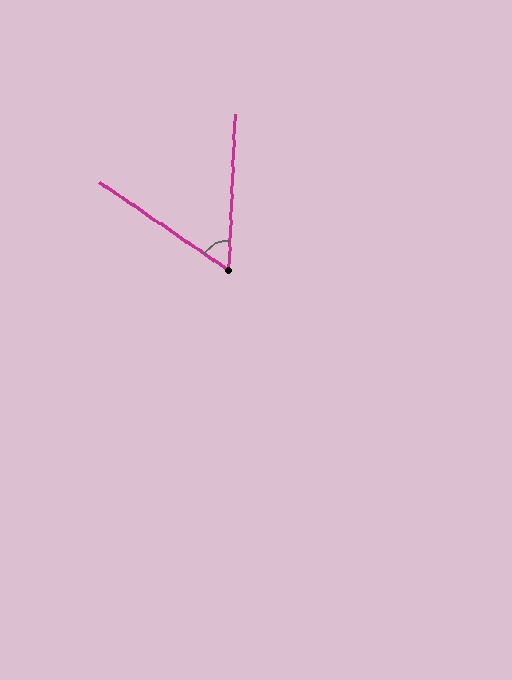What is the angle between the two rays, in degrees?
Approximately 58 degrees.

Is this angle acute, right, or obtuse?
It is acute.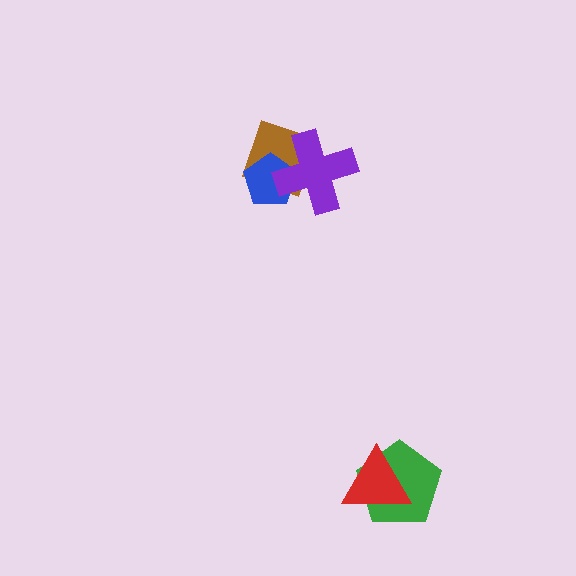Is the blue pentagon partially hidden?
Yes, it is partially covered by another shape.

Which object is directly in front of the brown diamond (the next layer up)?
The blue pentagon is directly in front of the brown diamond.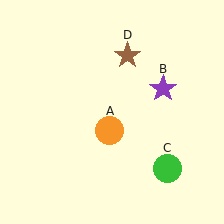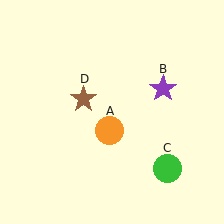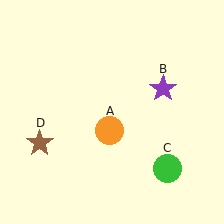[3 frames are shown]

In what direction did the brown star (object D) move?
The brown star (object D) moved down and to the left.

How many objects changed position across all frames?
1 object changed position: brown star (object D).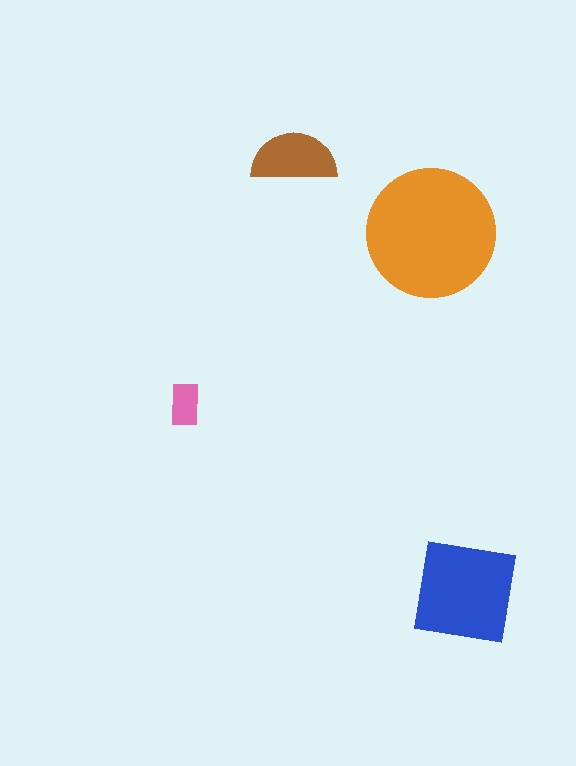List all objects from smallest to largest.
The pink rectangle, the brown semicircle, the blue square, the orange circle.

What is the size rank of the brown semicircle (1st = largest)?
3rd.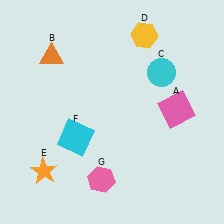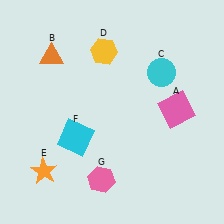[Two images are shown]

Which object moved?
The yellow hexagon (D) moved left.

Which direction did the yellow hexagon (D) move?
The yellow hexagon (D) moved left.